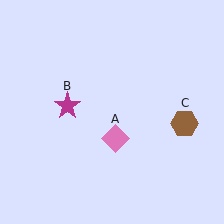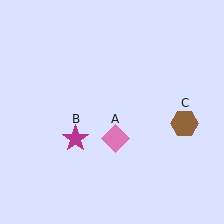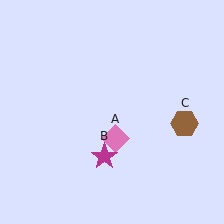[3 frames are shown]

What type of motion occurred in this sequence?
The magenta star (object B) rotated counterclockwise around the center of the scene.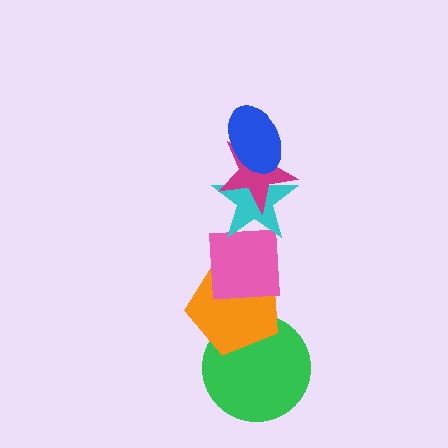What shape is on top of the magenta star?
The blue ellipse is on top of the magenta star.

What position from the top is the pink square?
The pink square is 4th from the top.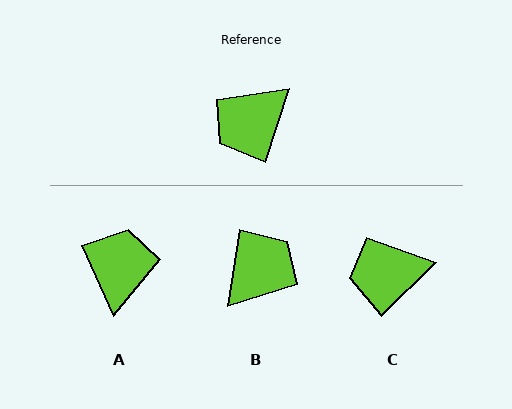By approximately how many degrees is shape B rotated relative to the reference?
Approximately 171 degrees clockwise.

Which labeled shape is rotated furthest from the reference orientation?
B, about 171 degrees away.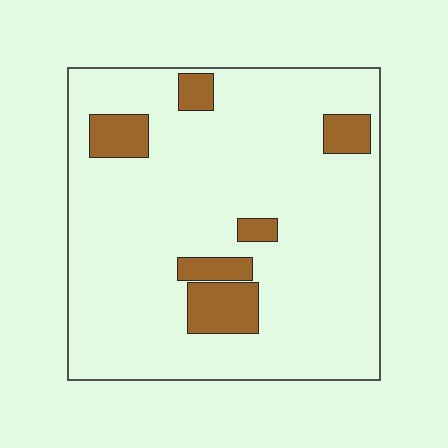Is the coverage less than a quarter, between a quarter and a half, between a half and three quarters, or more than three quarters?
Less than a quarter.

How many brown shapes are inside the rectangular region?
6.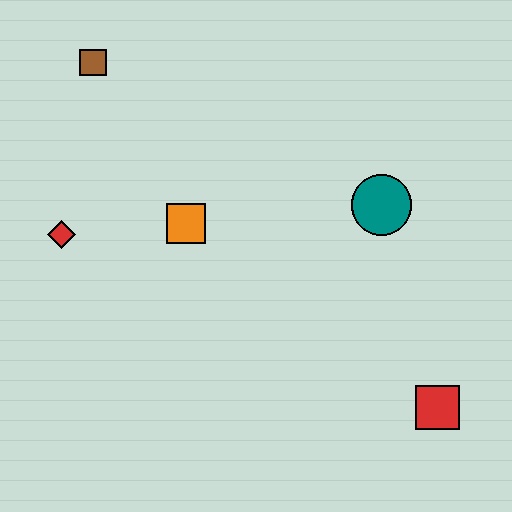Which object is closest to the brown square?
The red diamond is closest to the brown square.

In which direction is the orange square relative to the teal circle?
The orange square is to the left of the teal circle.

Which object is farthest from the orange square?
The red square is farthest from the orange square.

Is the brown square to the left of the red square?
Yes